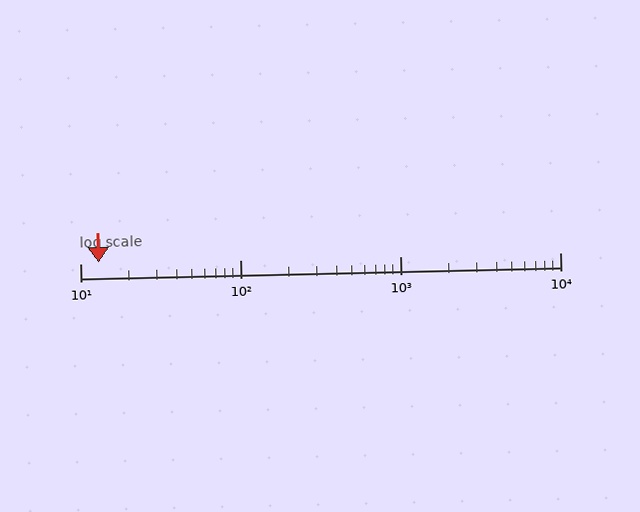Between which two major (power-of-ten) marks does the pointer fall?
The pointer is between 10 and 100.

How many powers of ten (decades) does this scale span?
The scale spans 3 decades, from 10 to 10000.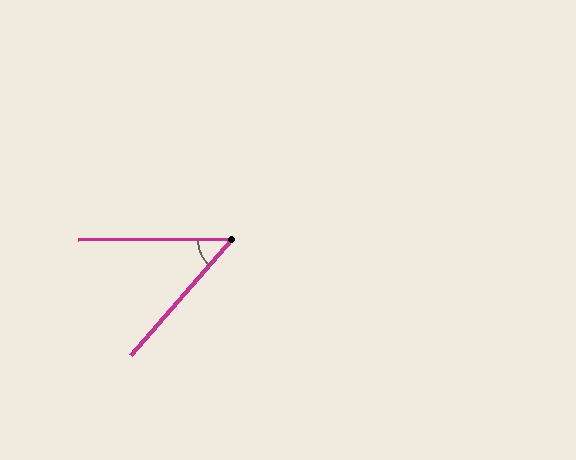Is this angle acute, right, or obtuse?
It is acute.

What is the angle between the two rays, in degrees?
Approximately 48 degrees.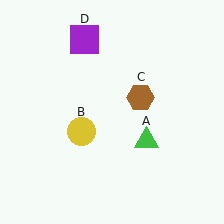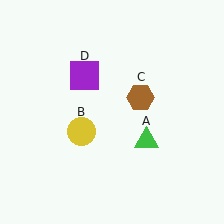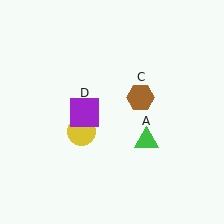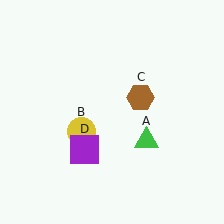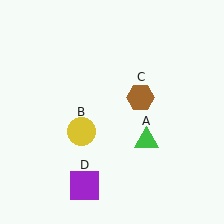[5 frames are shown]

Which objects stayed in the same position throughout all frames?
Green triangle (object A) and yellow circle (object B) and brown hexagon (object C) remained stationary.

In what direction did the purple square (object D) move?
The purple square (object D) moved down.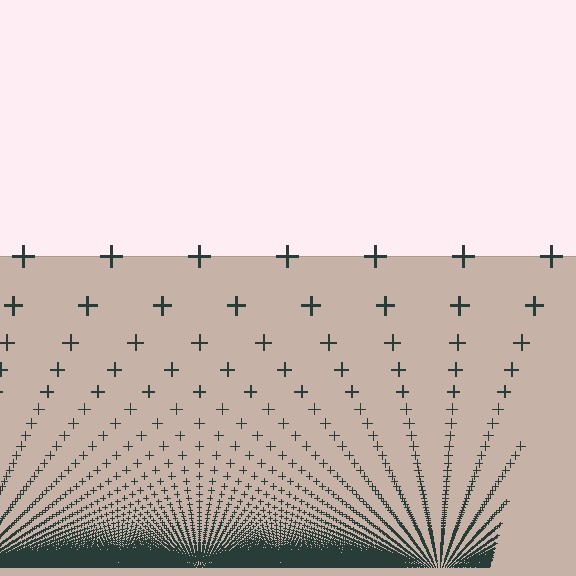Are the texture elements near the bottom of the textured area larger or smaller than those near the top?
Smaller. The gradient is inverted — elements near the bottom are smaller and denser.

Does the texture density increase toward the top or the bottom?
Density increases toward the bottom.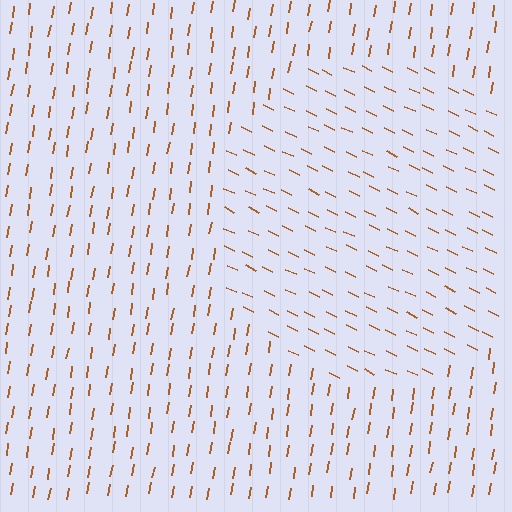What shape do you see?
I see a circle.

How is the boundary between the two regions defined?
The boundary is defined purely by a change in line orientation (approximately 73 degrees difference). All lines are the same color and thickness.